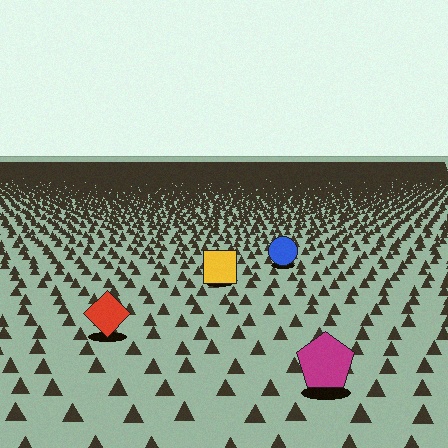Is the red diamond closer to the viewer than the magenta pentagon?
No. The magenta pentagon is closer — you can tell from the texture gradient: the ground texture is coarser near it.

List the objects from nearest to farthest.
From nearest to farthest: the magenta pentagon, the red diamond, the yellow square, the blue circle.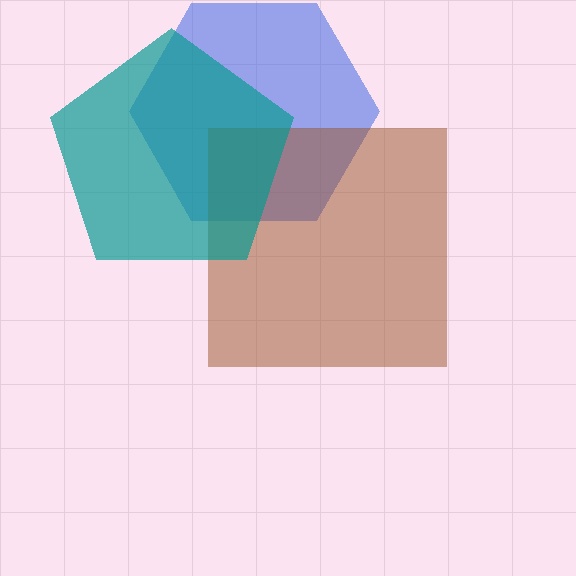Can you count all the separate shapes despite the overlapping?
Yes, there are 3 separate shapes.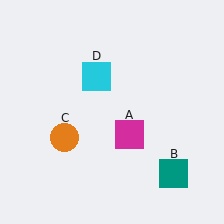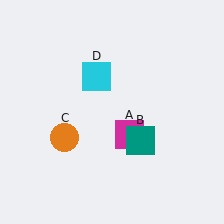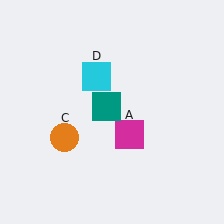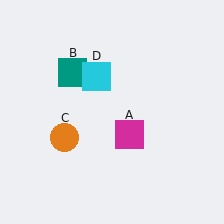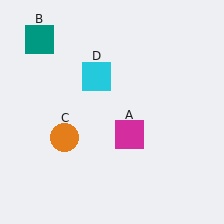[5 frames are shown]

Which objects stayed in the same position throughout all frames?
Magenta square (object A) and orange circle (object C) and cyan square (object D) remained stationary.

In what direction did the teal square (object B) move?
The teal square (object B) moved up and to the left.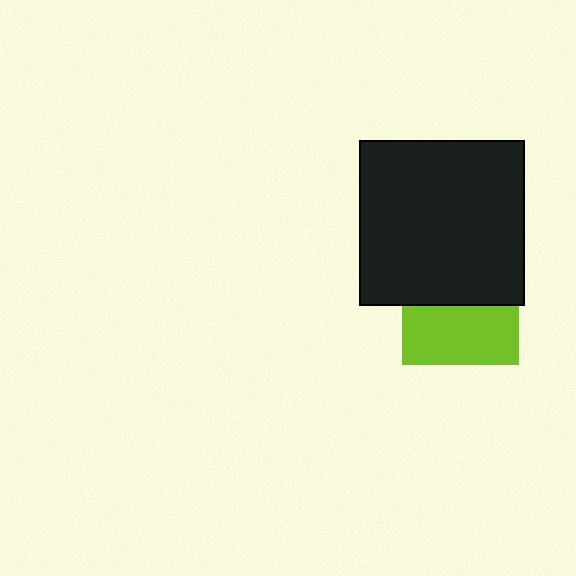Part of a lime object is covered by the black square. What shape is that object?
It is a square.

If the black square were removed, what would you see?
You would see the complete lime square.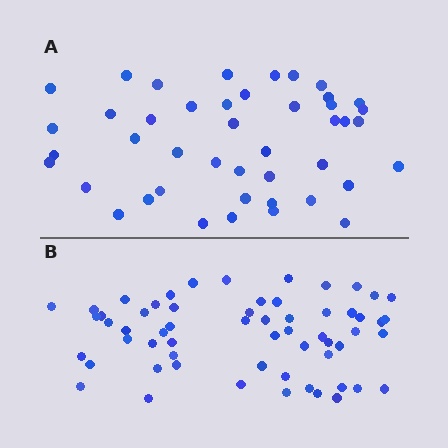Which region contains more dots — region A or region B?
Region B (the bottom region) has more dots.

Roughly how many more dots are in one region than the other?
Region B has approximately 15 more dots than region A.